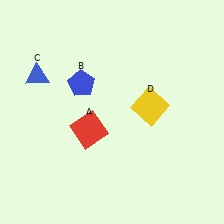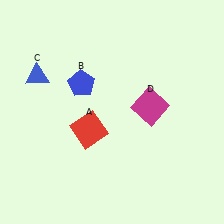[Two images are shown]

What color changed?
The square (D) changed from yellow in Image 1 to magenta in Image 2.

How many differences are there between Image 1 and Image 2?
There is 1 difference between the two images.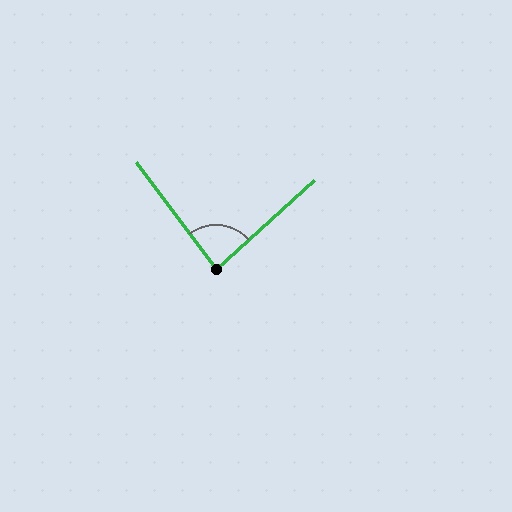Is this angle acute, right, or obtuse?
It is acute.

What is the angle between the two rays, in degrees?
Approximately 85 degrees.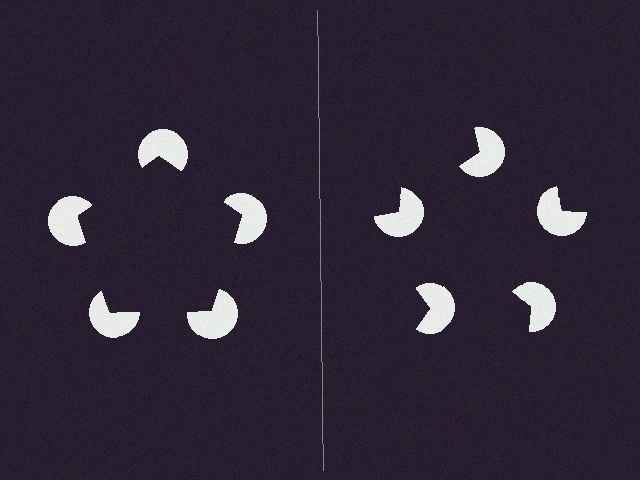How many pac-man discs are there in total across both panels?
10 — 5 on each side.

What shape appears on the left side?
An illusory pentagon.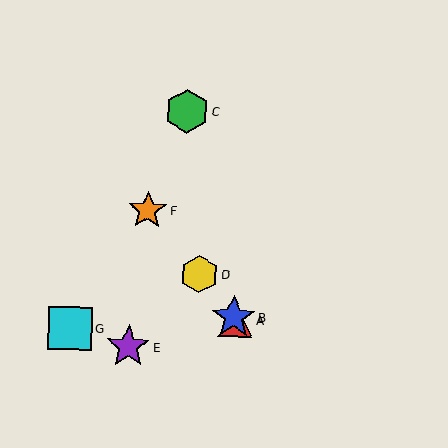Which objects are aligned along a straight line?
Objects A, B, D, F are aligned along a straight line.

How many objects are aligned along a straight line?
4 objects (A, B, D, F) are aligned along a straight line.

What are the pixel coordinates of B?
Object B is at (233, 317).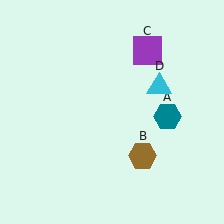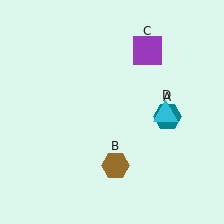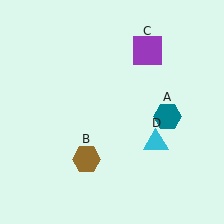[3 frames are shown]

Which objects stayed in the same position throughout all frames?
Teal hexagon (object A) and purple square (object C) remained stationary.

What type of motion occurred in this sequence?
The brown hexagon (object B), cyan triangle (object D) rotated clockwise around the center of the scene.